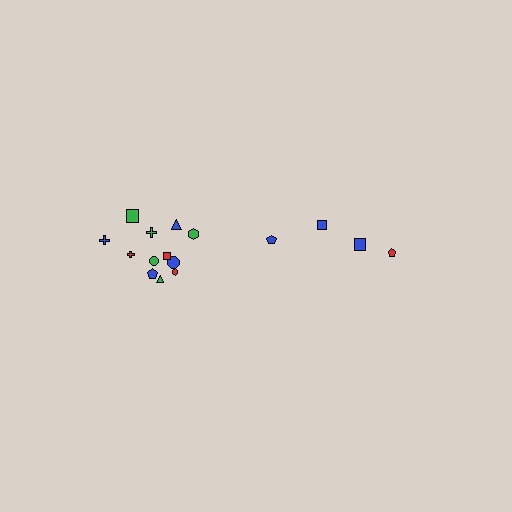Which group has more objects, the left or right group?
The left group.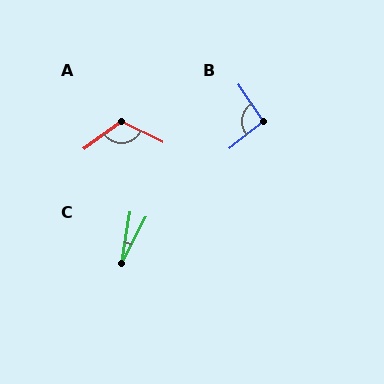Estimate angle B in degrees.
Approximately 95 degrees.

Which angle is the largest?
A, at approximately 117 degrees.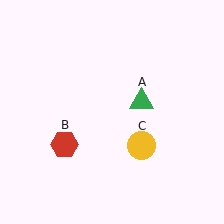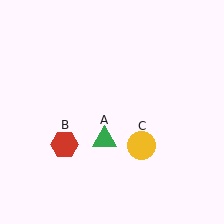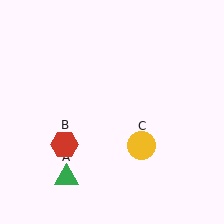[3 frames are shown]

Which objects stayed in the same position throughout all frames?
Red hexagon (object B) and yellow circle (object C) remained stationary.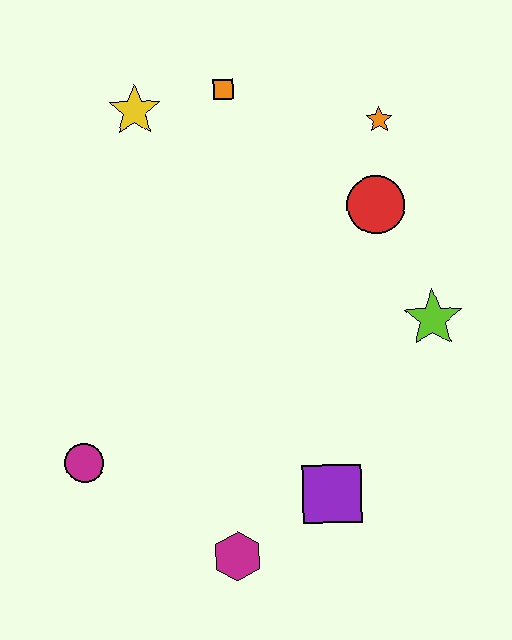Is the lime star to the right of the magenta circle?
Yes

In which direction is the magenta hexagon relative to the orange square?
The magenta hexagon is below the orange square.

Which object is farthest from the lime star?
The magenta circle is farthest from the lime star.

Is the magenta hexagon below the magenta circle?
Yes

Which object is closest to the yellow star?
The orange square is closest to the yellow star.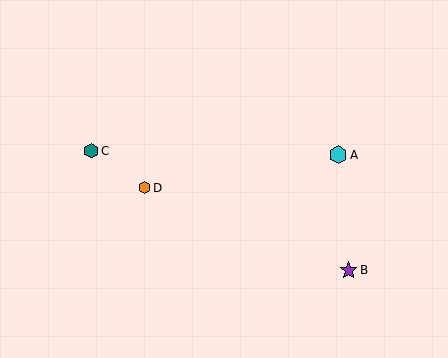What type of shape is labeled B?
Shape B is a purple star.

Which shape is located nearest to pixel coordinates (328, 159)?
The cyan hexagon (labeled A) at (338, 155) is nearest to that location.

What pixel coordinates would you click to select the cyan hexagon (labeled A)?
Click at (338, 155) to select the cyan hexagon A.